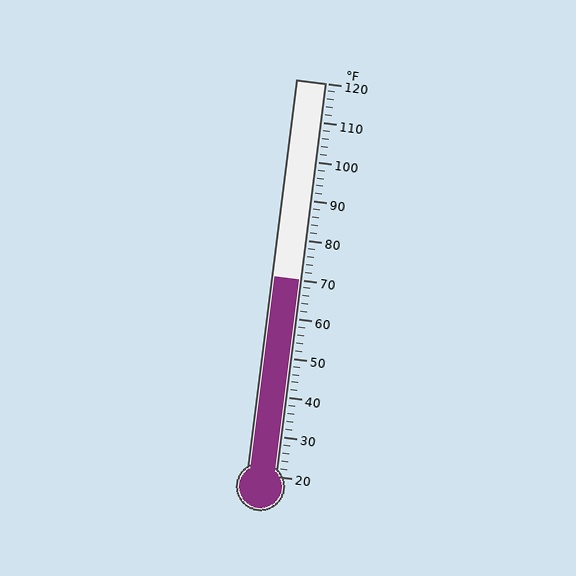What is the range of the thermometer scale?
The thermometer scale ranges from 20°F to 120°F.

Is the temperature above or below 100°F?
The temperature is below 100°F.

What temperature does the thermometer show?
The thermometer shows approximately 70°F.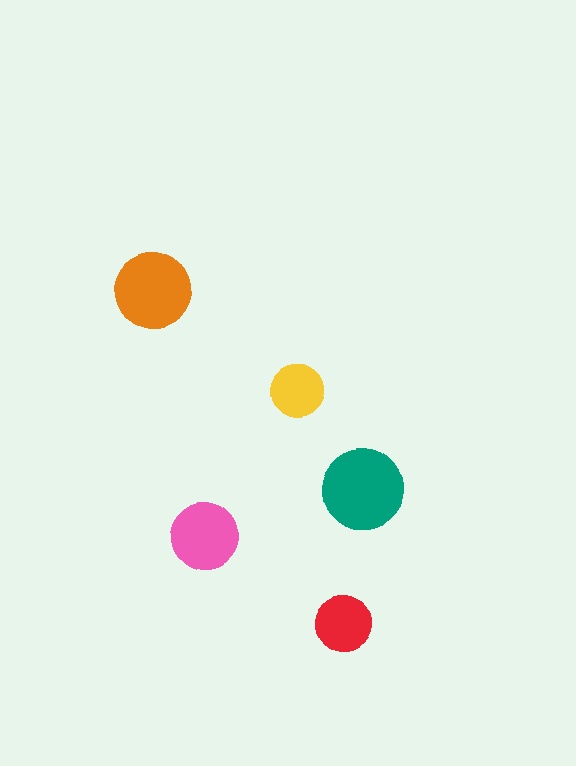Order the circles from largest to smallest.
the teal one, the orange one, the pink one, the red one, the yellow one.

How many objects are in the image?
There are 5 objects in the image.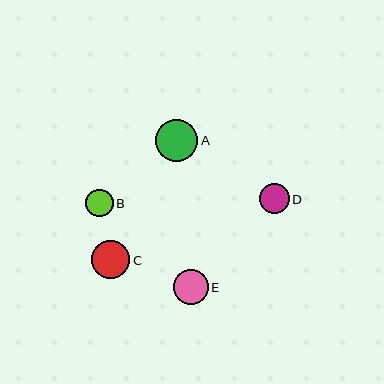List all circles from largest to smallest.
From largest to smallest: A, C, E, D, B.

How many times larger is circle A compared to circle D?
Circle A is approximately 1.4 times the size of circle D.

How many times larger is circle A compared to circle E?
Circle A is approximately 1.2 times the size of circle E.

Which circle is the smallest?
Circle B is the smallest with a size of approximately 28 pixels.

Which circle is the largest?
Circle A is the largest with a size of approximately 42 pixels.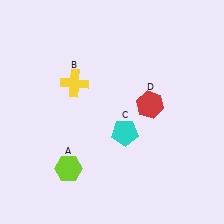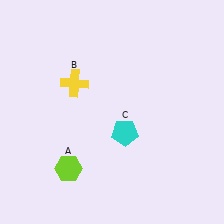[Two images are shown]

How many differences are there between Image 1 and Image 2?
There is 1 difference between the two images.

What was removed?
The red hexagon (D) was removed in Image 2.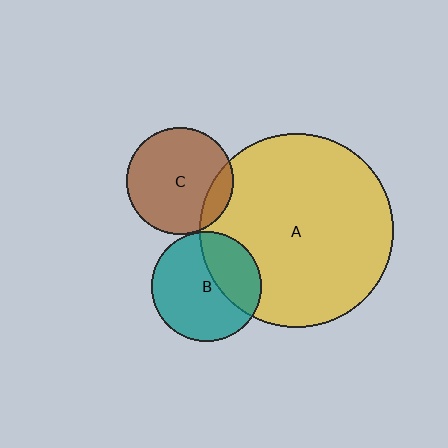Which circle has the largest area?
Circle A (yellow).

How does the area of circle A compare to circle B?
Approximately 3.1 times.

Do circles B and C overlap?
Yes.